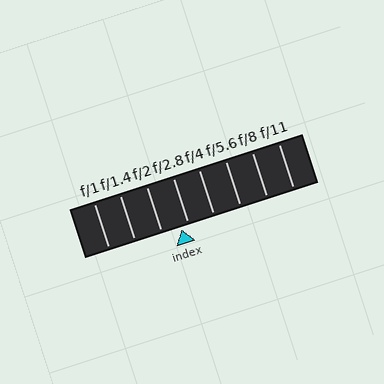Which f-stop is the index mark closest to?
The index mark is closest to f/2.8.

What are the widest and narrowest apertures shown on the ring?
The widest aperture shown is f/1 and the narrowest is f/11.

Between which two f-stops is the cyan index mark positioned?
The index mark is between f/2 and f/2.8.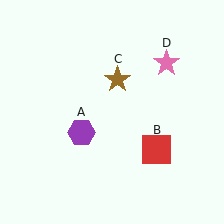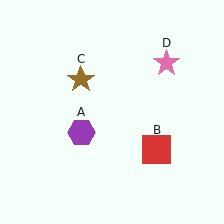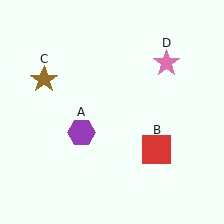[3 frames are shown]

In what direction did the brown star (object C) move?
The brown star (object C) moved left.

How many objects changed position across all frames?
1 object changed position: brown star (object C).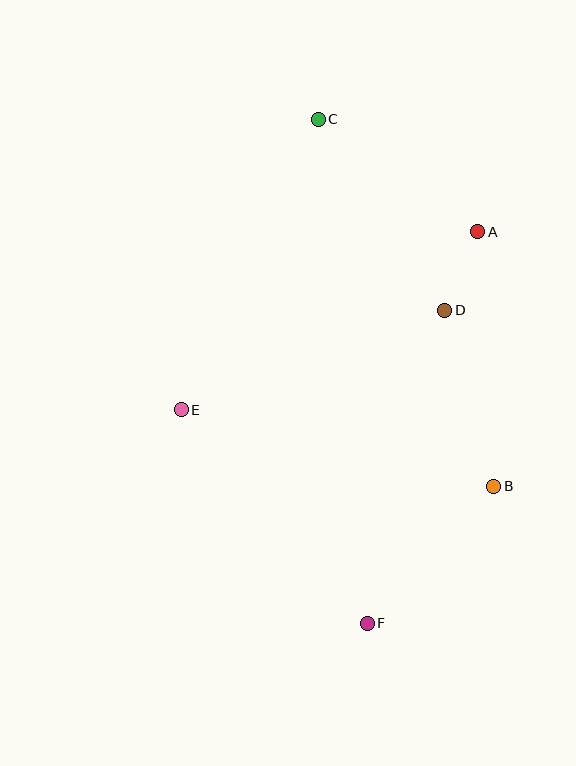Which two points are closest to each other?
Points A and D are closest to each other.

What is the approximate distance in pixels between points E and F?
The distance between E and F is approximately 283 pixels.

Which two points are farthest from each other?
Points C and F are farthest from each other.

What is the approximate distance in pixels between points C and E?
The distance between C and E is approximately 321 pixels.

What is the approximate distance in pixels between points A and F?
The distance between A and F is approximately 407 pixels.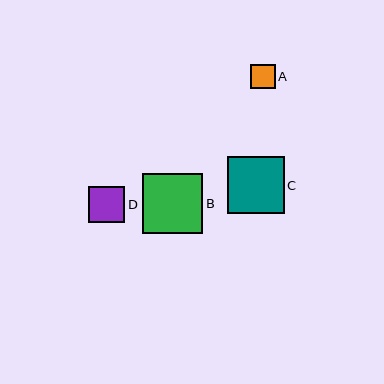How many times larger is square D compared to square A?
Square D is approximately 1.5 times the size of square A.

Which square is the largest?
Square B is the largest with a size of approximately 60 pixels.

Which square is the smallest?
Square A is the smallest with a size of approximately 25 pixels.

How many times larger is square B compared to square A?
Square B is approximately 2.4 times the size of square A.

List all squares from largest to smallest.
From largest to smallest: B, C, D, A.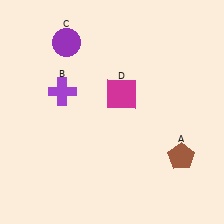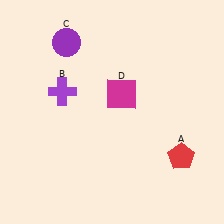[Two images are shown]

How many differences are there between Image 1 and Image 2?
There is 1 difference between the two images.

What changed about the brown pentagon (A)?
In Image 1, A is brown. In Image 2, it changed to red.